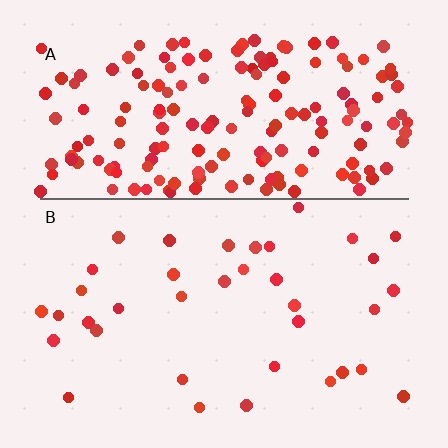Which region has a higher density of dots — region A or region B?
A (the top).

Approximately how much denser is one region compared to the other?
Approximately 4.9× — region A over region B.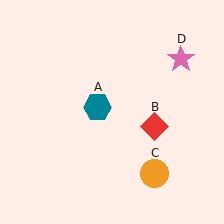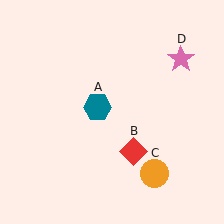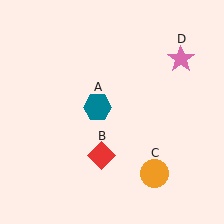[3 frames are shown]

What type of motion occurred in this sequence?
The red diamond (object B) rotated clockwise around the center of the scene.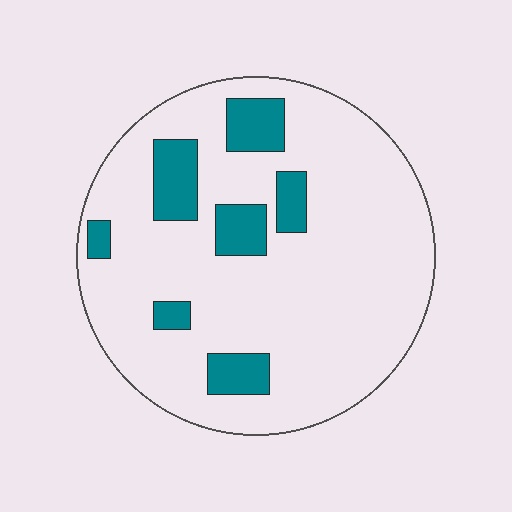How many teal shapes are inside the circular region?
7.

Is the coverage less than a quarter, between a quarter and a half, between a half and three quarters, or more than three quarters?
Less than a quarter.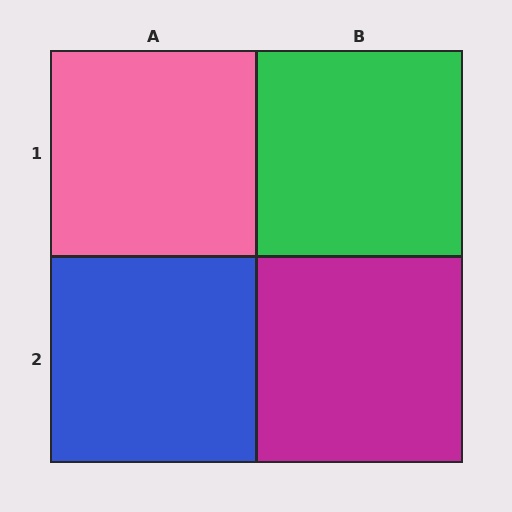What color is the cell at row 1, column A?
Pink.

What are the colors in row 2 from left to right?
Blue, magenta.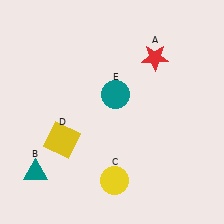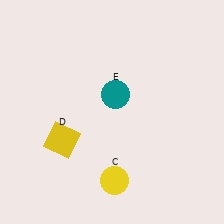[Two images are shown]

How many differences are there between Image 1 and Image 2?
There are 2 differences between the two images.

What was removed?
The red star (A), the teal triangle (B) were removed in Image 2.